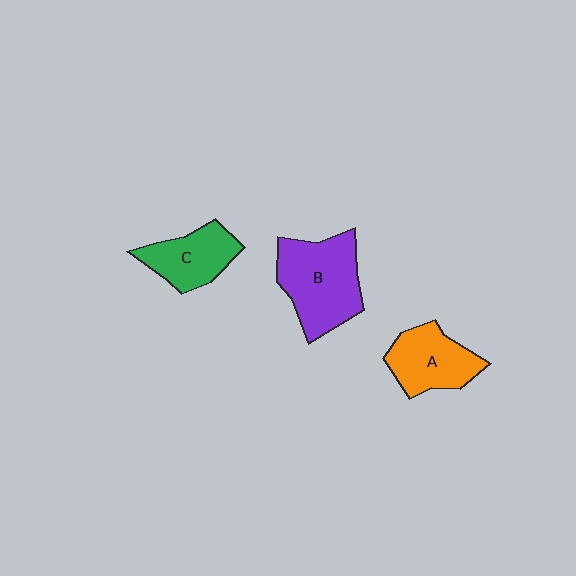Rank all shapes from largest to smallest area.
From largest to smallest: B (purple), A (orange), C (green).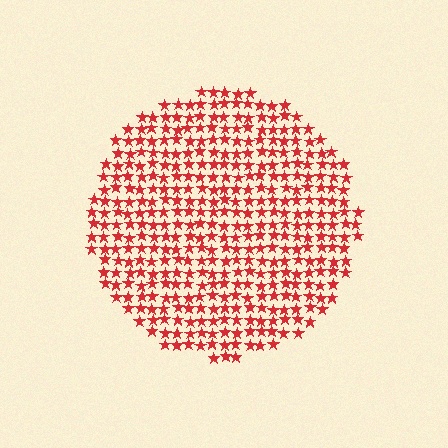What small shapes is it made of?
It is made of small stars.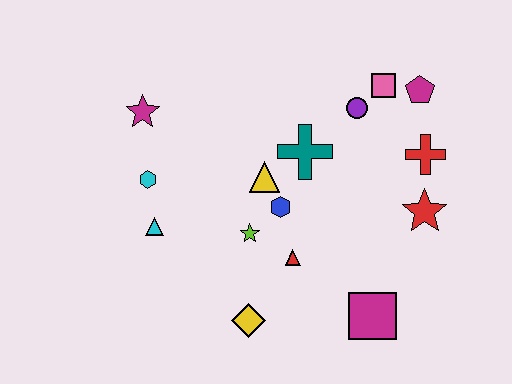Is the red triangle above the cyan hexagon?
No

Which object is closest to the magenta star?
The cyan hexagon is closest to the magenta star.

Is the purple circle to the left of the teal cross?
No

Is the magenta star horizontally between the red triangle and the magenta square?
No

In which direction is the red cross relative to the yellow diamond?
The red cross is to the right of the yellow diamond.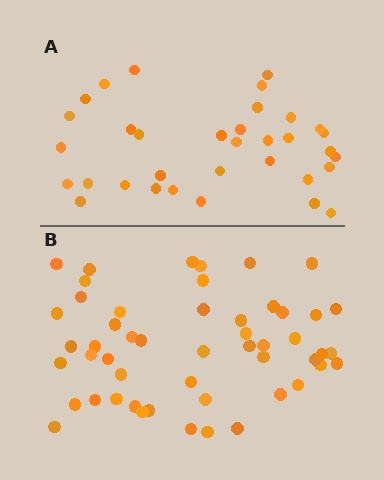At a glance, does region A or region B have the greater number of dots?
Region B (the bottom region) has more dots.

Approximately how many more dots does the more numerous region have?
Region B has approximately 15 more dots than region A.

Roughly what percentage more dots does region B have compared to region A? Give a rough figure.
About 50% more.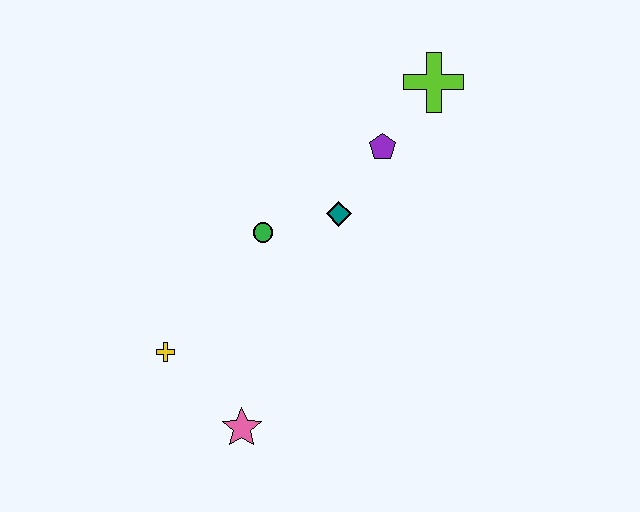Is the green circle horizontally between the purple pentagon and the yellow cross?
Yes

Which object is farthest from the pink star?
The lime cross is farthest from the pink star.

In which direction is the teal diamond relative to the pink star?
The teal diamond is above the pink star.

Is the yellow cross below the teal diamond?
Yes